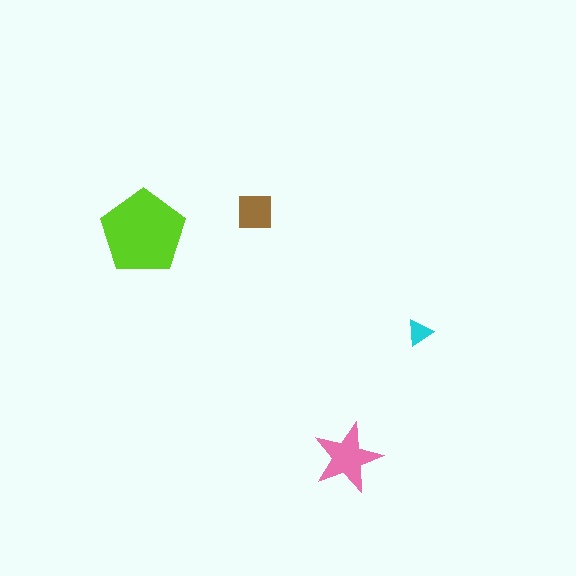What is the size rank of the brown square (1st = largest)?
3rd.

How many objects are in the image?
There are 4 objects in the image.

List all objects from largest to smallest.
The lime pentagon, the pink star, the brown square, the cyan triangle.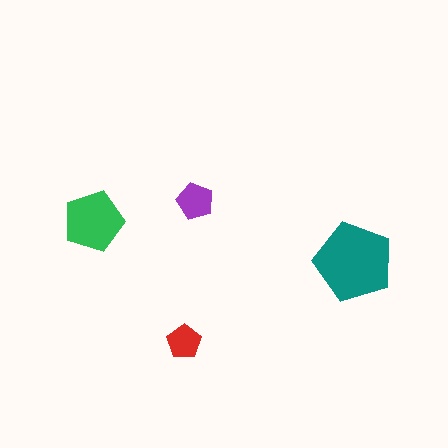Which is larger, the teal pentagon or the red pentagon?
The teal one.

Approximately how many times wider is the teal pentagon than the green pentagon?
About 1.5 times wider.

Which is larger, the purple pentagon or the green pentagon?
The green one.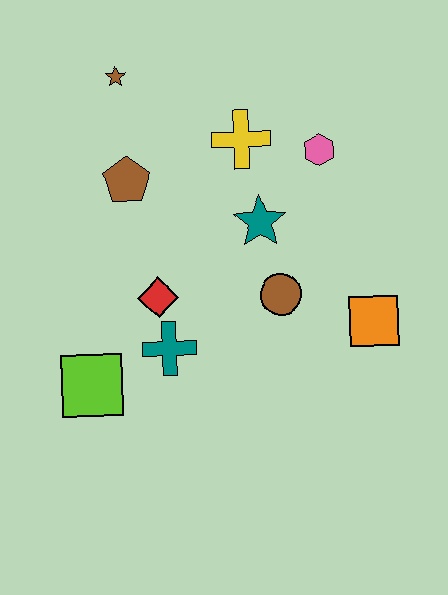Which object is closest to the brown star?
The brown pentagon is closest to the brown star.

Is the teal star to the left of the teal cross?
No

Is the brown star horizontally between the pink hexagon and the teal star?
No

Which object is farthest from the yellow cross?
The lime square is farthest from the yellow cross.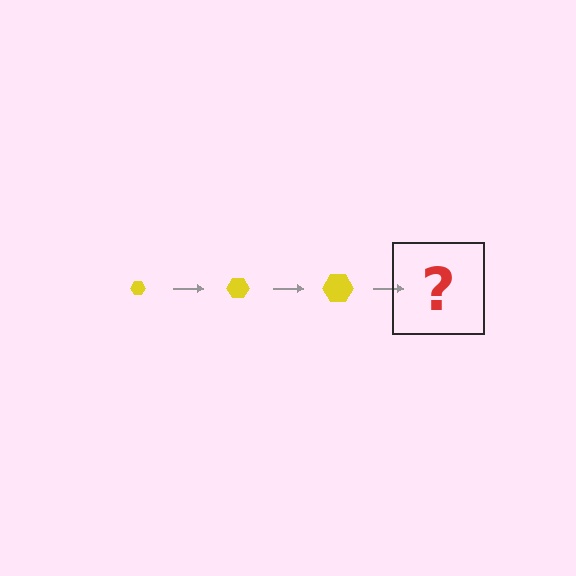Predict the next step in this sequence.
The next step is a yellow hexagon, larger than the previous one.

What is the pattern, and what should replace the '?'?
The pattern is that the hexagon gets progressively larger each step. The '?' should be a yellow hexagon, larger than the previous one.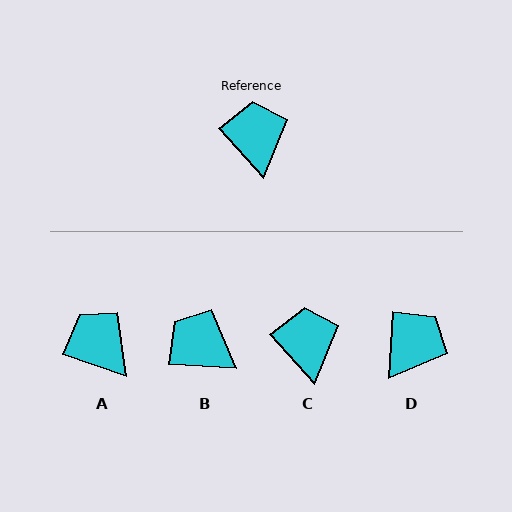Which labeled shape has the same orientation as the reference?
C.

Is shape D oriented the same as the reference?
No, it is off by about 44 degrees.